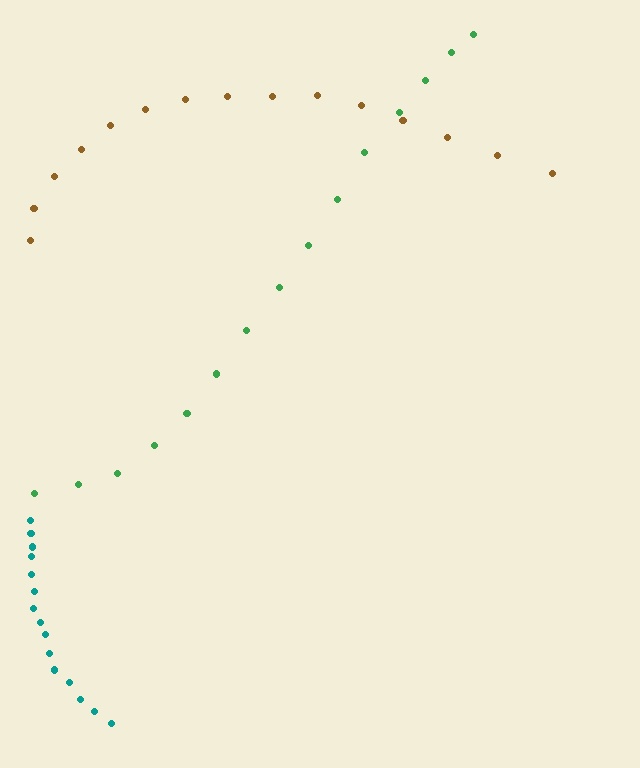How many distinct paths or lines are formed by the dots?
There are 3 distinct paths.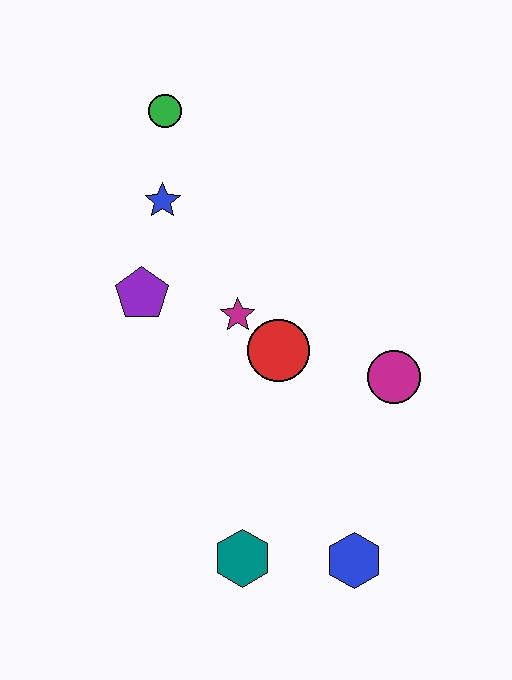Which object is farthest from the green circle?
The blue hexagon is farthest from the green circle.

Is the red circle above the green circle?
No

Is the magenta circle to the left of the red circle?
No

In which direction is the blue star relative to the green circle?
The blue star is below the green circle.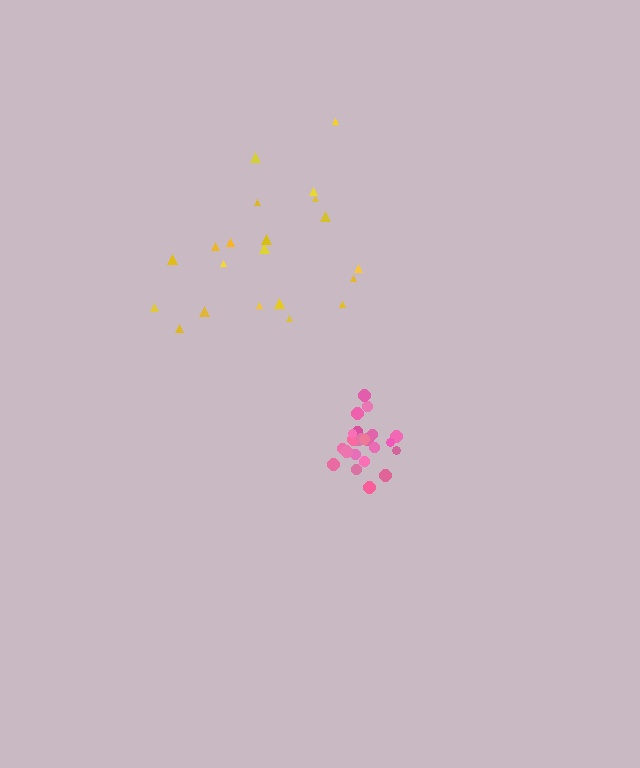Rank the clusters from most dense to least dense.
pink, yellow.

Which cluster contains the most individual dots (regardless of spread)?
Pink (23).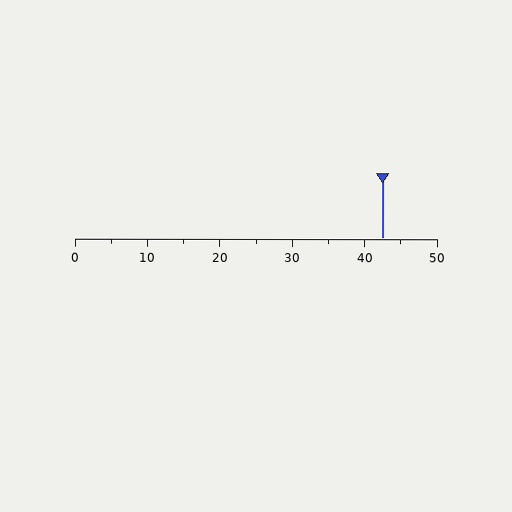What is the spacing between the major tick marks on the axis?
The major ticks are spaced 10 apart.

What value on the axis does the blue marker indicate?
The marker indicates approximately 42.5.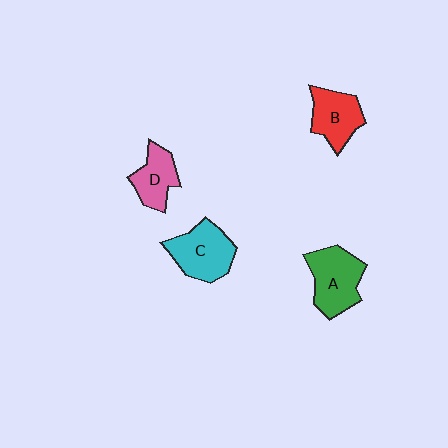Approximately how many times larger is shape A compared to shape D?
Approximately 1.4 times.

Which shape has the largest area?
Shape A (green).